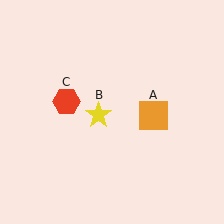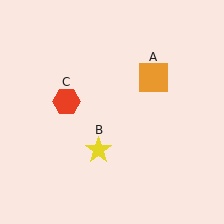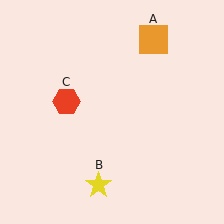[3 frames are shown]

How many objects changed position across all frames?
2 objects changed position: orange square (object A), yellow star (object B).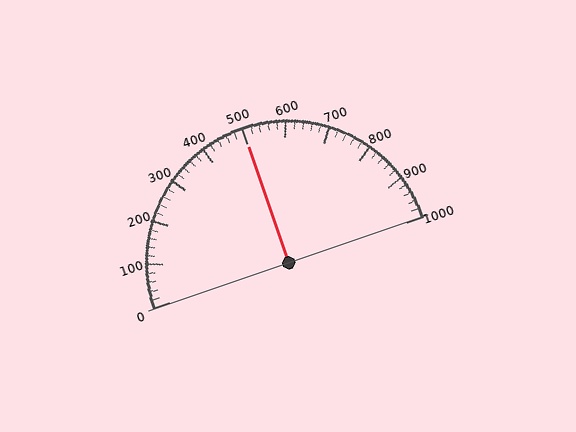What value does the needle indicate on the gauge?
The needle indicates approximately 500.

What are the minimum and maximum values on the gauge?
The gauge ranges from 0 to 1000.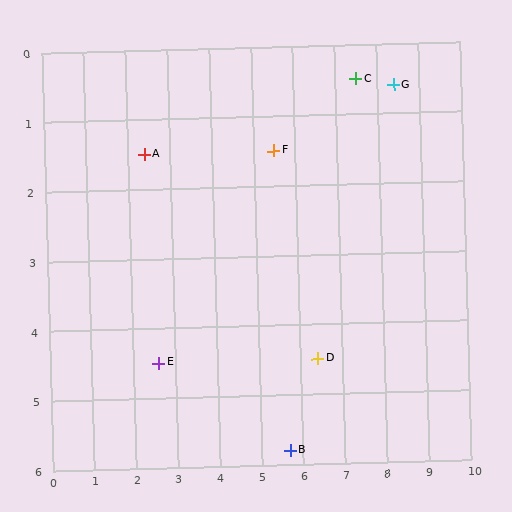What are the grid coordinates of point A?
Point A is at approximately (2.4, 1.5).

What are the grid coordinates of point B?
Point B is at approximately (5.7, 5.8).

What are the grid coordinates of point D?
Point D is at approximately (6.4, 4.5).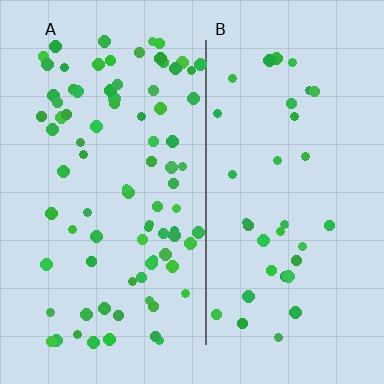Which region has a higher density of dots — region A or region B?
A (the left).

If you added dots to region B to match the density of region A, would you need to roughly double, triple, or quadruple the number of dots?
Approximately double.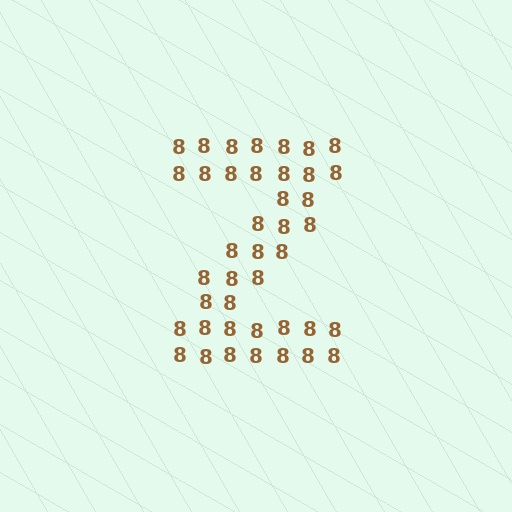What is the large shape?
The large shape is the letter Z.